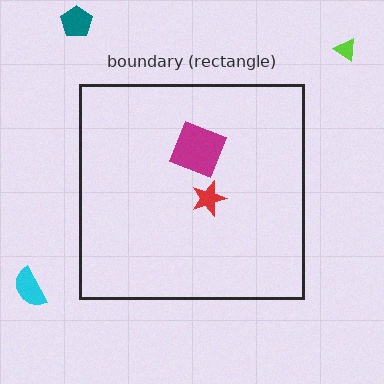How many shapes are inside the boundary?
2 inside, 3 outside.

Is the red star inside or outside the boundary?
Inside.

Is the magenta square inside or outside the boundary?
Inside.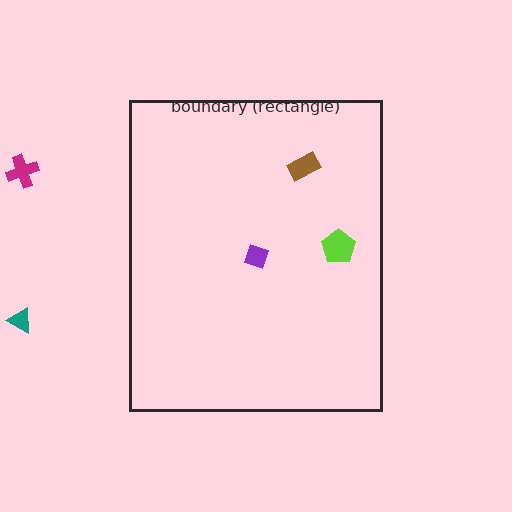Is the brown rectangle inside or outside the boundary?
Inside.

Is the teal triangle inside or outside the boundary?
Outside.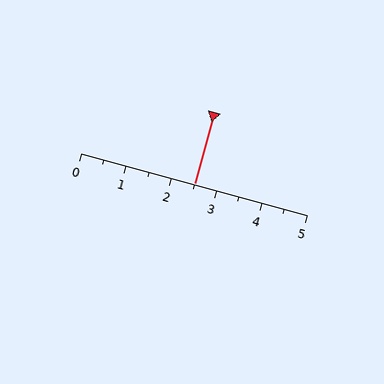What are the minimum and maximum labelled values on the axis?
The axis runs from 0 to 5.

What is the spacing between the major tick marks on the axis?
The major ticks are spaced 1 apart.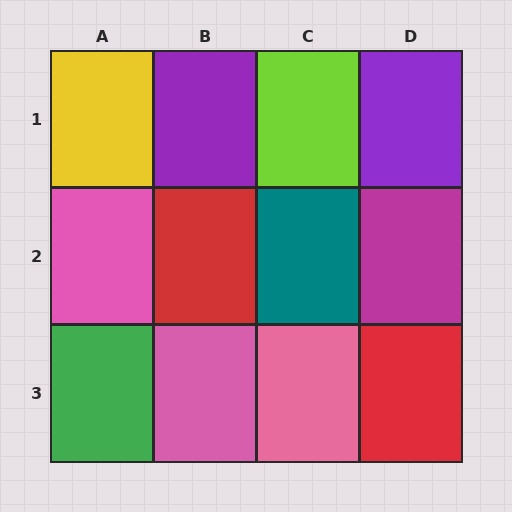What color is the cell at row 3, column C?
Pink.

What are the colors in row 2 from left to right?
Pink, red, teal, magenta.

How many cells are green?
1 cell is green.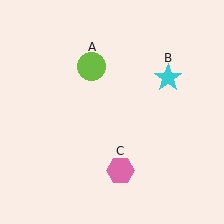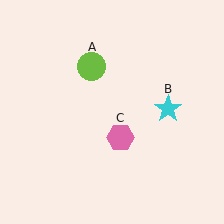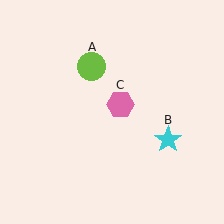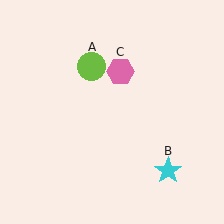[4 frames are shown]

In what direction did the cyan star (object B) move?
The cyan star (object B) moved down.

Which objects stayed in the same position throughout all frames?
Lime circle (object A) remained stationary.